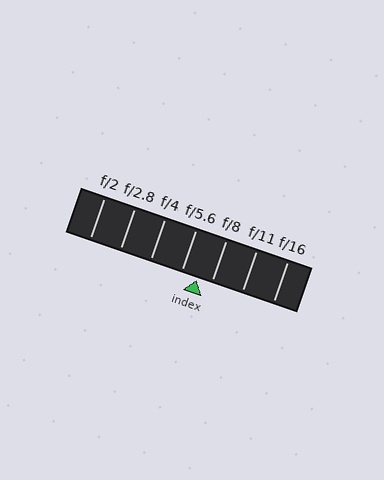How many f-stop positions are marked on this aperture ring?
There are 7 f-stop positions marked.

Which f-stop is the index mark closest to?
The index mark is closest to f/8.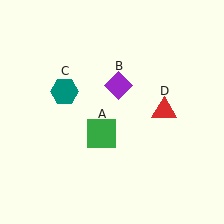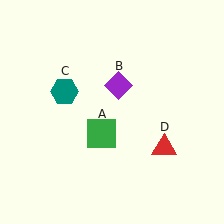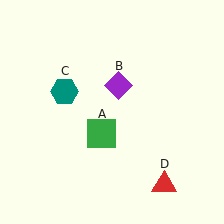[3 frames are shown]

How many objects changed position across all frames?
1 object changed position: red triangle (object D).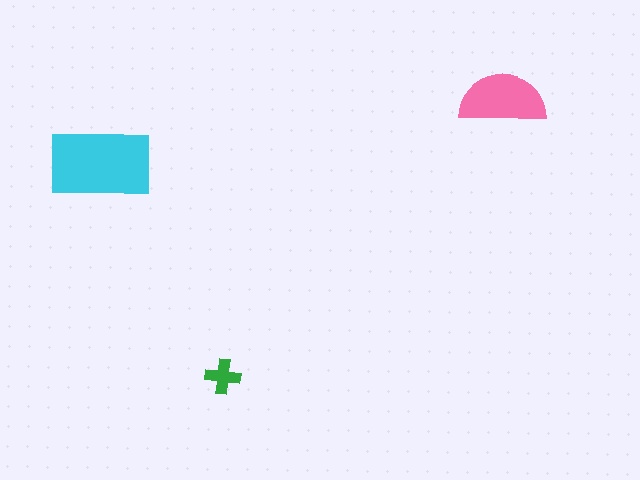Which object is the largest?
The cyan rectangle.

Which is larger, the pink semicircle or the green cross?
The pink semicircle.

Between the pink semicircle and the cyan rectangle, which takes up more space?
The cyan rectangle.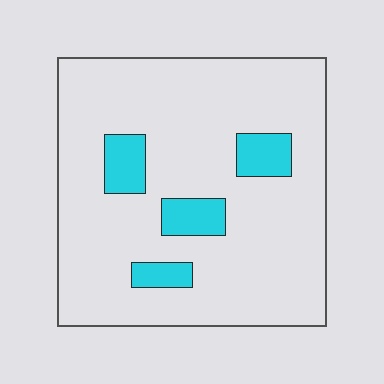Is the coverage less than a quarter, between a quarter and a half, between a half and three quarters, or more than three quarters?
Less than a quarter.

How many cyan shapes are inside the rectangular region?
4.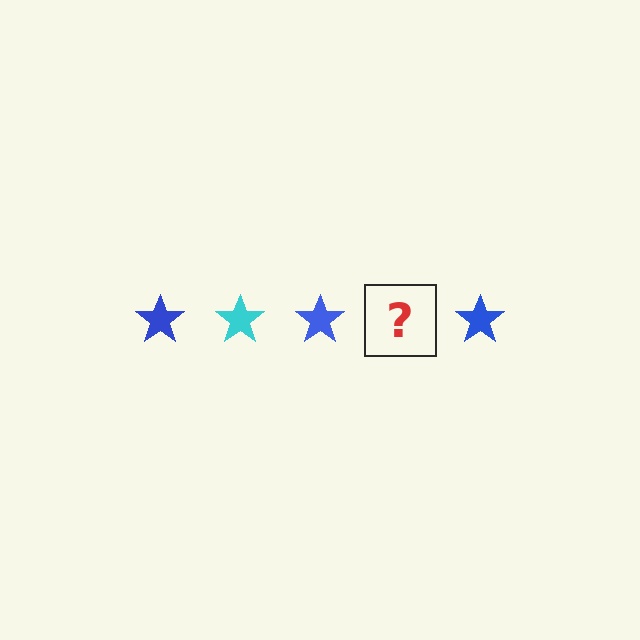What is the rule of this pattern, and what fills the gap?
The rule is that the pattern cycles through blue, cyan stars. The gap should be filled with a cyan star.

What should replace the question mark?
The question mark should be replaced with a cyan star.